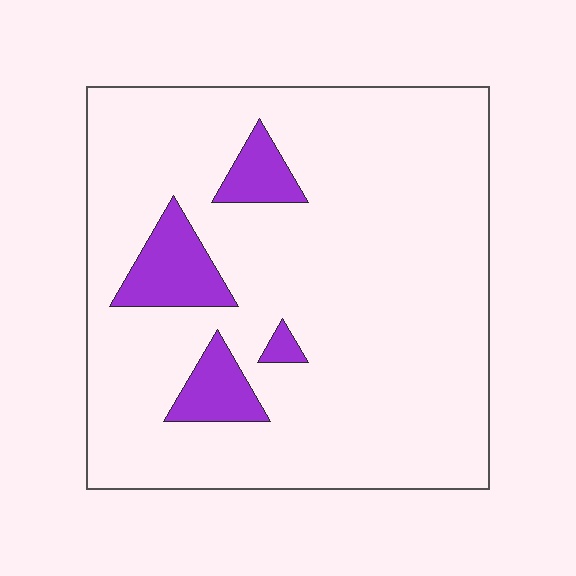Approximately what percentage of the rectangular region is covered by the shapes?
Approximately 10%.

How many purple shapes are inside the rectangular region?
4.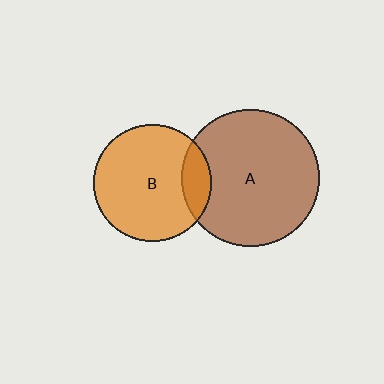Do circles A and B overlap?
Yes.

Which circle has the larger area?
Circle A (brown).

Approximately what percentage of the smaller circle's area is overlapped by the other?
Approximately 15%.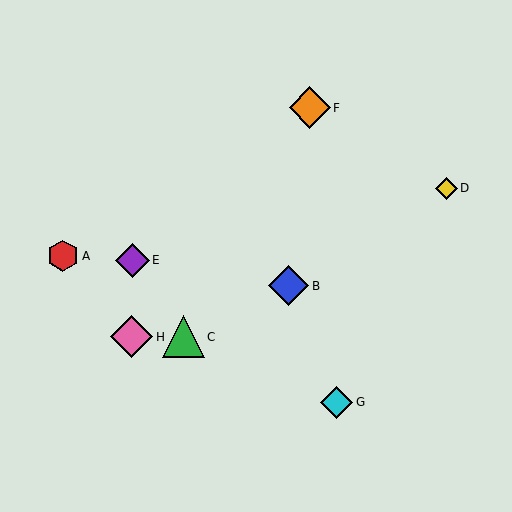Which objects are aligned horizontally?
Objects C, H are aligned horizontally.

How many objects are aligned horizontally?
2 objects (C, H) are aligned horizontally.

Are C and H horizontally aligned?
Yes, both are at y≈337.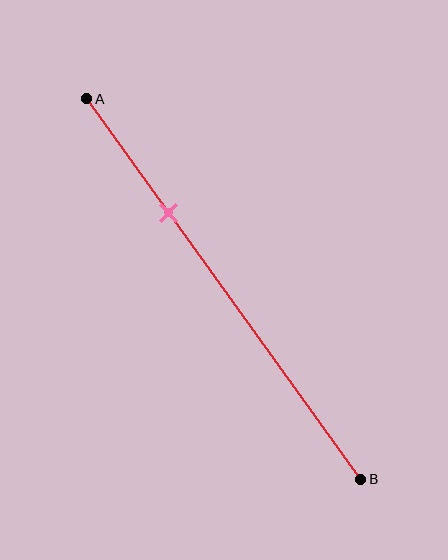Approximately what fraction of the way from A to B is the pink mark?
The pink mark is approximately 30% of the way from A to B.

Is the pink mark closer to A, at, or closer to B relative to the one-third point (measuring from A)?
The pink mark is closer to point A than the one-third point of segment AB.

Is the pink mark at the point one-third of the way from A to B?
No, the mark is at about 30% from A, not at the 33% one-third point.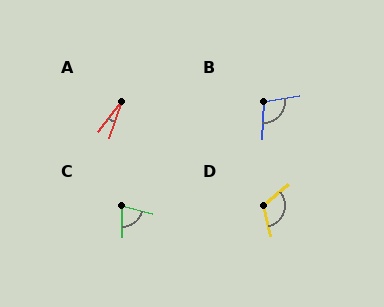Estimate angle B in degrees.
Approximately 102 degrees.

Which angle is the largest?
D, at approximately 115 degrees.